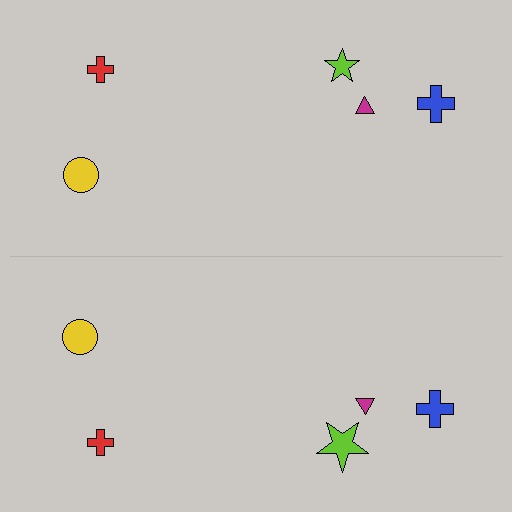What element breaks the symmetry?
The lime star on the bottom side has a different size than its mirror counterpart.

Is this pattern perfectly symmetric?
No, the pattern is not perfectly symmetric. The lime star on the bottom side has a different size than its mirror counterpart.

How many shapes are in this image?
There are 10 shapes in this image.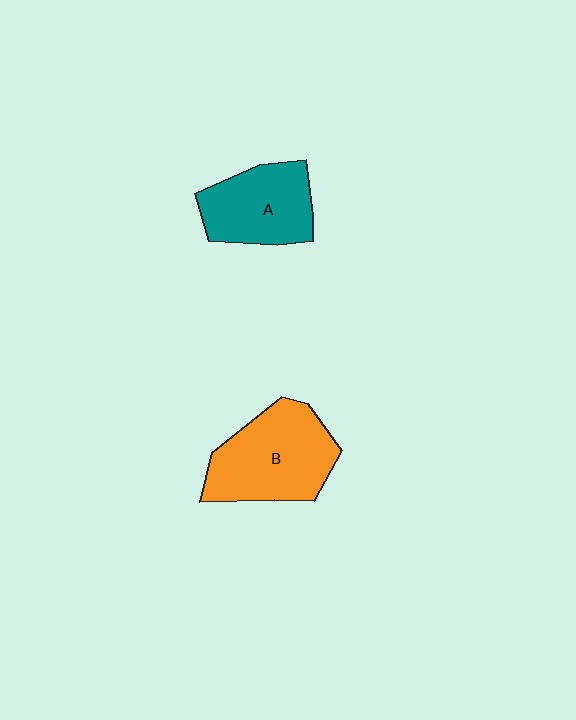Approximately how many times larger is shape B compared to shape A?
Approximately 1.3 times.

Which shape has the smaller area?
Shape A (teal).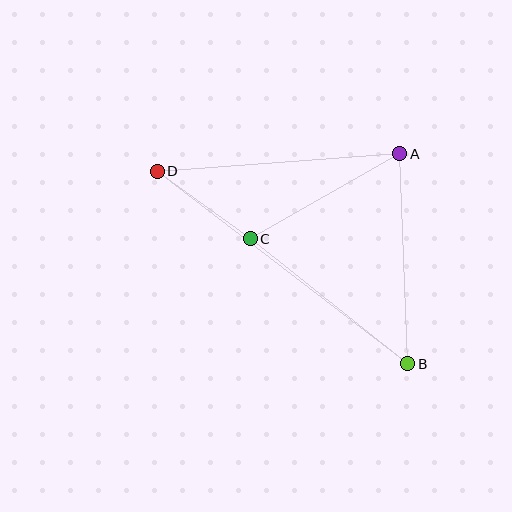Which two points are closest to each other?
Points C and D are closest to each other.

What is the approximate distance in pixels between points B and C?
The distance between B and C is approximately 201 pixels.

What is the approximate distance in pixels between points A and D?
The distance between A and D is approximately 243 pixels.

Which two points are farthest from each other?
Points B and D are farthest from each other.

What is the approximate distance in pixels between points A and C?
The distance between A and C is approximately 172 pixels.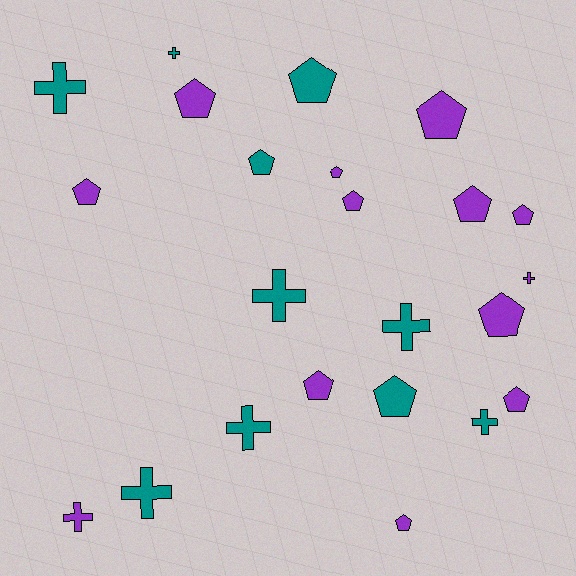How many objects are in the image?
There are 23 objects.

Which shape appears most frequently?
Pentagon, with 14 objects.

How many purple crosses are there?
There are 2 purple crosses.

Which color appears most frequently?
Purple, with 13 objects.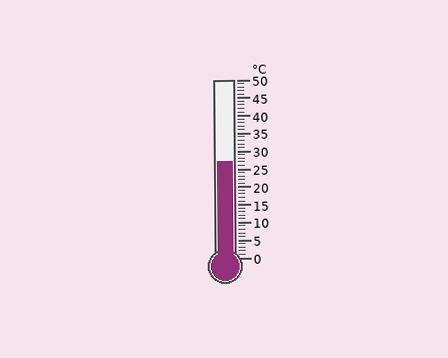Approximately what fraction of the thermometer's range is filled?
The thermometer is filled to approximately 55% of its range.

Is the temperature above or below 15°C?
The temperature is above 15°C.